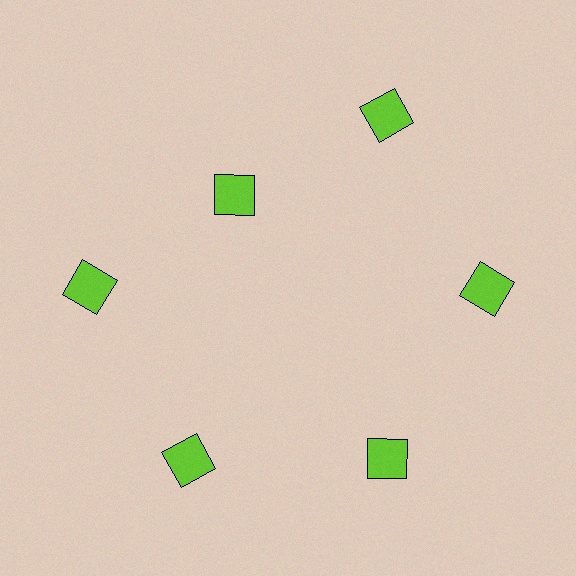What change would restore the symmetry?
The symmetry would be restored by moving it outward, back onto the ring so that all 6 squares sit at equal angles and equal distance from the center.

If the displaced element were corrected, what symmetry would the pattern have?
It would have 6-fold rotational symmetry — the pattern would map onto itself every 60 degrees.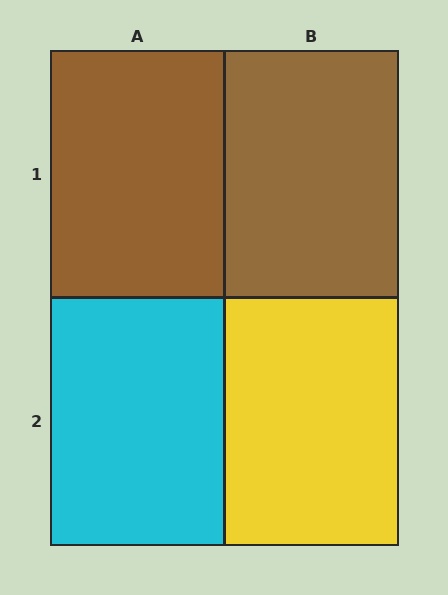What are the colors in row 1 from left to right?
Brown, brown.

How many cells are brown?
2 cells are brown.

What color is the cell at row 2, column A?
Cyan.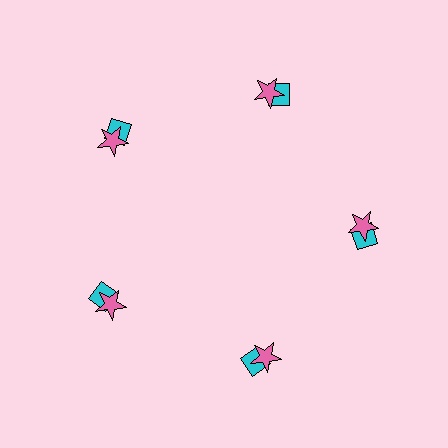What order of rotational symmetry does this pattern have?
This pattern has 5-fold rotational symmetry.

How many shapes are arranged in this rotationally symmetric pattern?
There are 10 shapes, arranged in 5 groups of 2.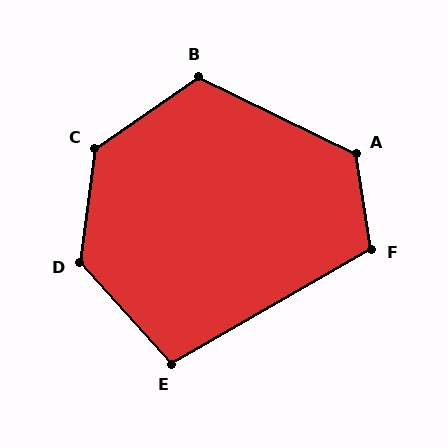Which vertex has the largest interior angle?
C, at approximately 132 degrees.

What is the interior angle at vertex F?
Approximately 111 degrees (obtuse).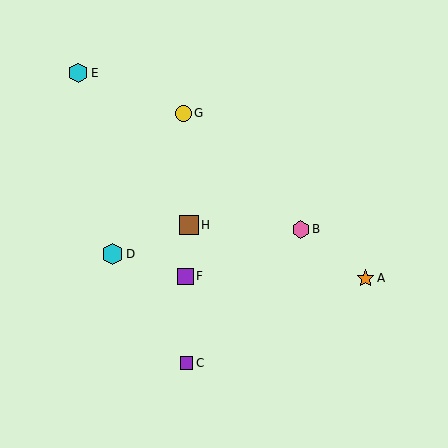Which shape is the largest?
The cyan hexagon (labeled D) is the largest.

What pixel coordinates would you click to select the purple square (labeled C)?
Click at (186, 363) to select the purple square C.